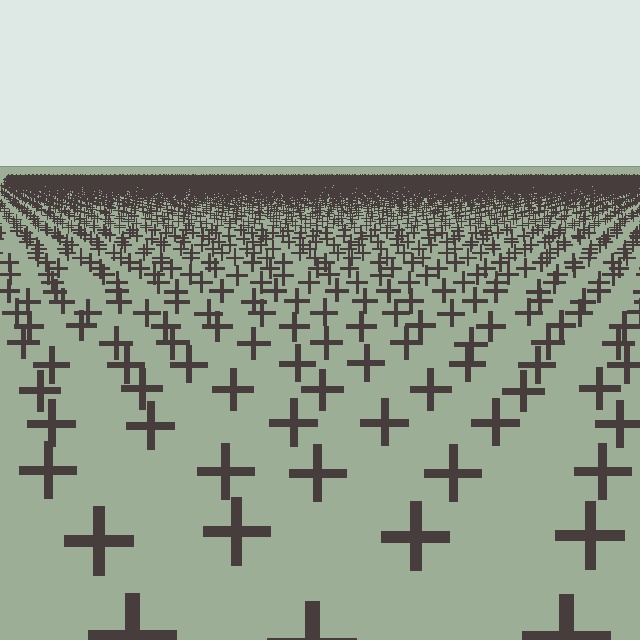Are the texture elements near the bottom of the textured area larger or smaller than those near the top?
Larger. Near the bottom, elements are closer to the viewer and appear at a bigger on-screen size.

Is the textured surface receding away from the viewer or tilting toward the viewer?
The surface is receding away from the viewer. Texture elements get smaller and denser toward the top.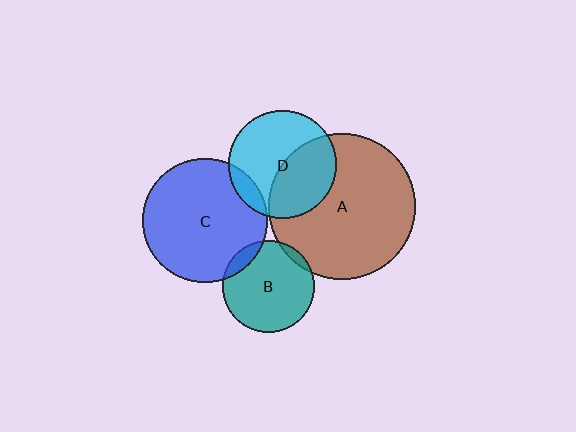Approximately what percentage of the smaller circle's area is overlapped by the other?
Approximately 45%.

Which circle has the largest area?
Circle A (brown).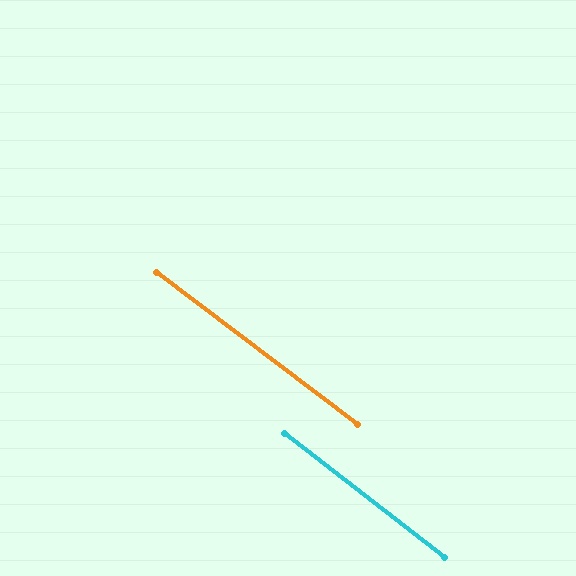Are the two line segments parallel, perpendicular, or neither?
Parallel — their directions differ by only 0.7°.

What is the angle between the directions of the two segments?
Approximately 1 degree.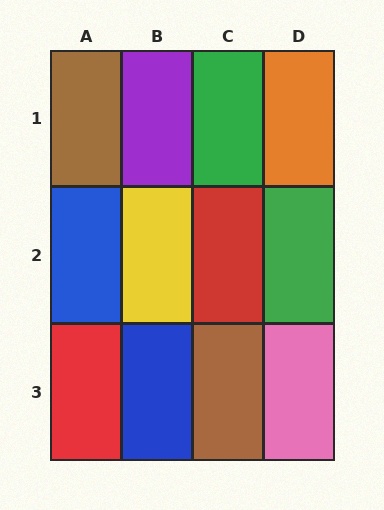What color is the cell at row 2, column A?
Blue.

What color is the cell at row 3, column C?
Brown.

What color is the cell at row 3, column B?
Blue.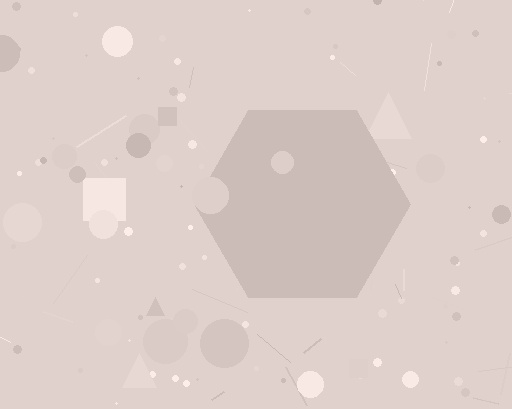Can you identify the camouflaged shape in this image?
The camouflaged shape is a hexagon.